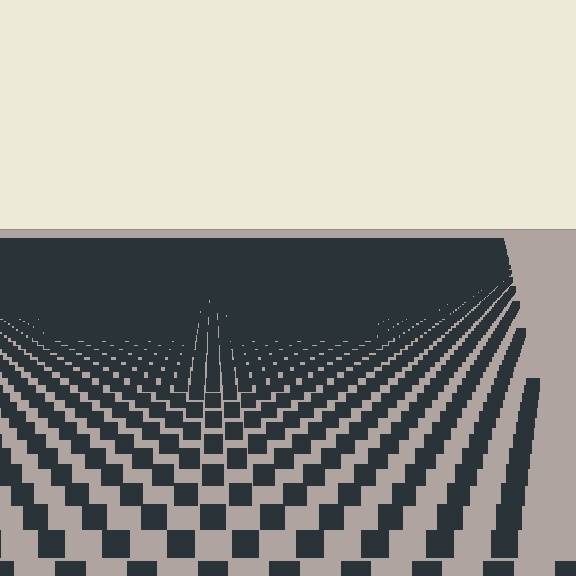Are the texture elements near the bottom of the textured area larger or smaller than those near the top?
Larger. Near the bottom, elements are closer to the viewer and appear at a bigger on-screen size.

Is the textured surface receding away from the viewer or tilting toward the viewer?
The surface is receding away from the viewer. Texture elements get smaller and denser toward the top.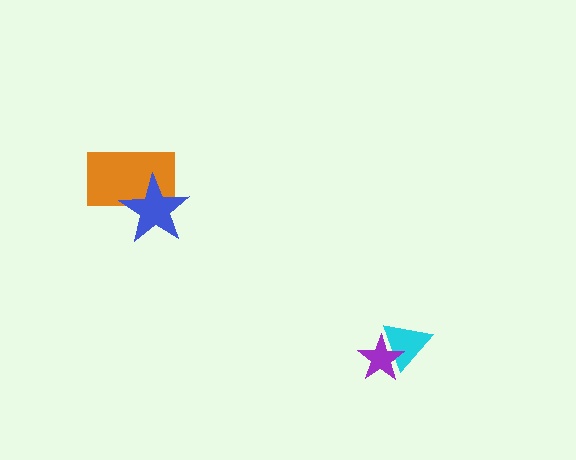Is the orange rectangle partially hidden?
Yes, it is partially covered by another shape.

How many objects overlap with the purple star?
1 object overlaps with the purple star.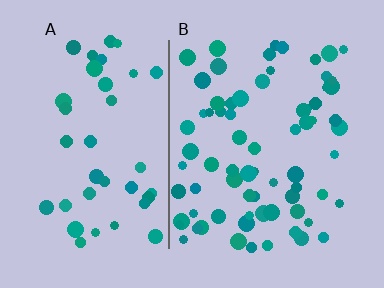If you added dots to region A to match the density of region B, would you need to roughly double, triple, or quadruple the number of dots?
Approximately double.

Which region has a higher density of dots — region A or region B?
B (the right).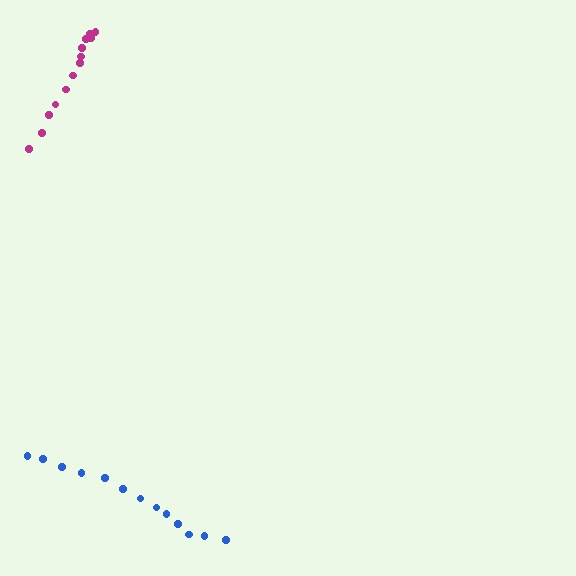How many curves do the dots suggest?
There are 2 distinct paths.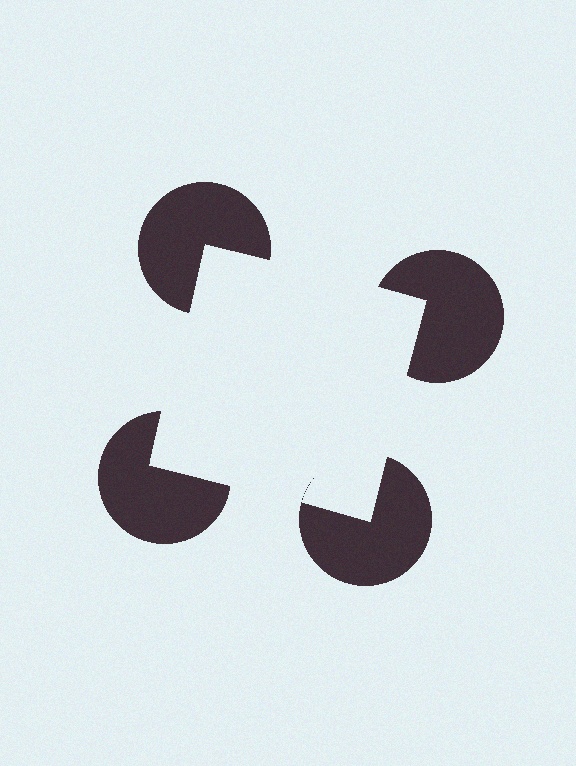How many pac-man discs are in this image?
There are 4 — one at each vertex of the illusory square.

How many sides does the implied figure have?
4 sides.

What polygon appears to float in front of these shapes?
An illusory square — its edges are inferred from the aligned wedge cuts in the pac-man discs, not physically drawn.